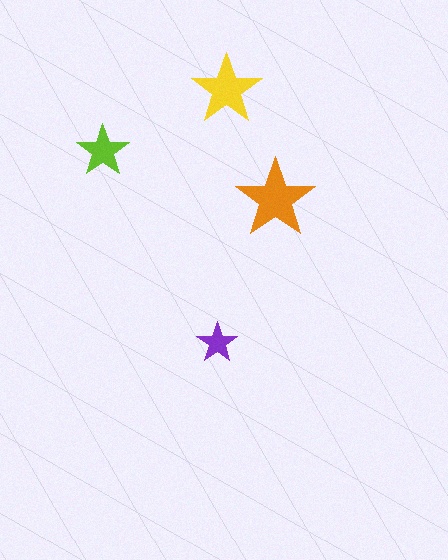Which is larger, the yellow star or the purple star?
The yellow one.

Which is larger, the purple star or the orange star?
The orange one.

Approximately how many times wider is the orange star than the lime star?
About 1.5 times wider.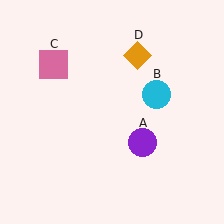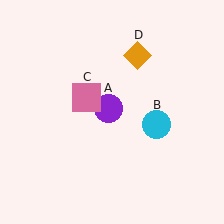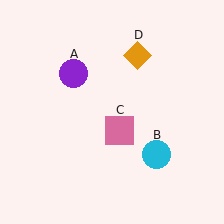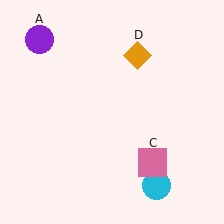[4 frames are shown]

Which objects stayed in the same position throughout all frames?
Orange diamond (object D) remained stationary.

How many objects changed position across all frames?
3 objects changed position: purple circle (object A), cyan circle (object B), pink square (object C).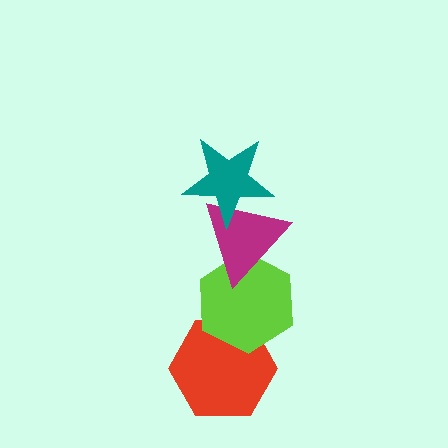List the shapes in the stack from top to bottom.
From top to bottom: the teal star, the magenta triangle, the lime hexagon, the red hexagon.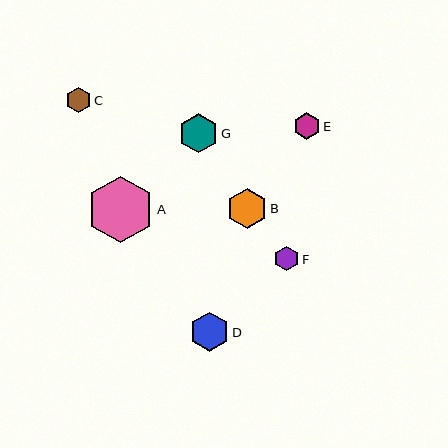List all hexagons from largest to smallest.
From largest to smallest: A, B, G, D, E, C, F.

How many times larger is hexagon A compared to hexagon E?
Hexagon A is approximately 2.5 times the size of hexagon E.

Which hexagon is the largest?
Hexagon A is the largest with a size of approximately 67 pixels.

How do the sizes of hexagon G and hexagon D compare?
Hexagon G and hexagon D are approximately the same size.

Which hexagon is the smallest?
Hexagon F is the smallest with a size of approximately 25 pixels.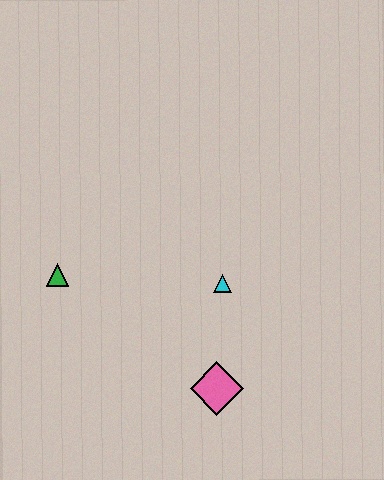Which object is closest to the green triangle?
The cyan triangle is closest to the green triangle.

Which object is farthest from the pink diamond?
The green triangle is farthest from the pink diamond.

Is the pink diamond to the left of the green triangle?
No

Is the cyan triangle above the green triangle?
No